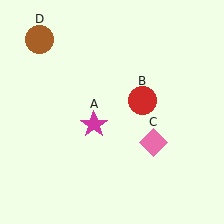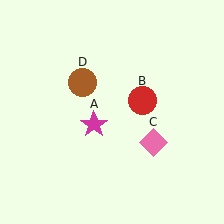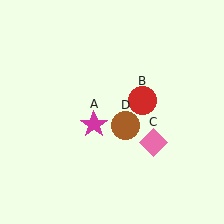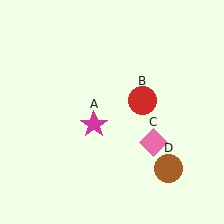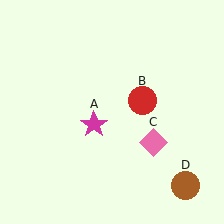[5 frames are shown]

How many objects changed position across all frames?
1 object changed position: brown circle (object D).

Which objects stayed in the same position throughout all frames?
Magenta star (object A) and red circle (object B) and pink diamond (object C) remained stationary.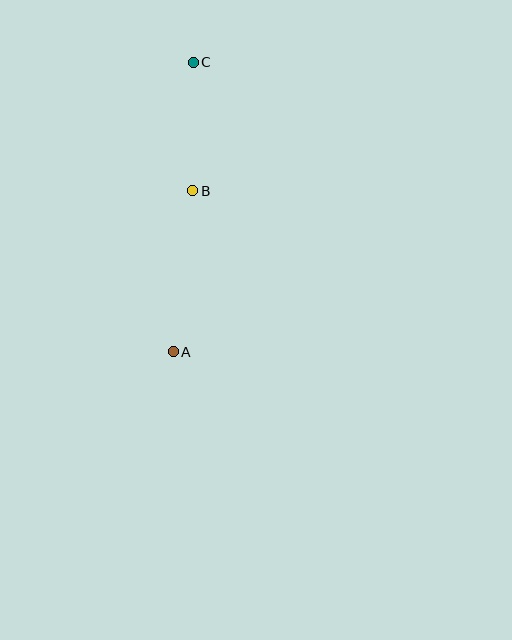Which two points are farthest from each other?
Points A and C are farthest from each other.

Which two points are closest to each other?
Points B and C are closest to each other.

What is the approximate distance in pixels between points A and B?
The distance between A and B is approximately 162 pixels.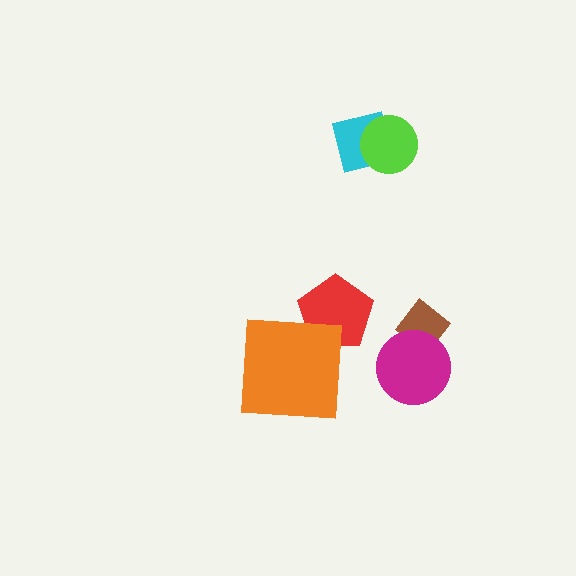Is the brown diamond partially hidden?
Yes, it is partially covered by another shape.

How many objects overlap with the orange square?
1 object overlaps with the orange square.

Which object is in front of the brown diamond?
The magenta circle is in front of the brown diamond.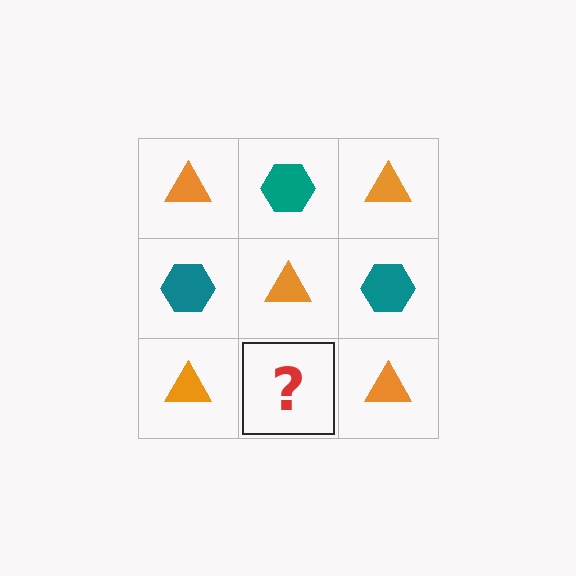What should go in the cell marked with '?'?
The missing cell should contain a teal hexagon.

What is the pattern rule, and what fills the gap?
The rule is that it alternates orange triangle and teal hexagon in a checkerboard pattern. The gap should be filled with a teal hexagon.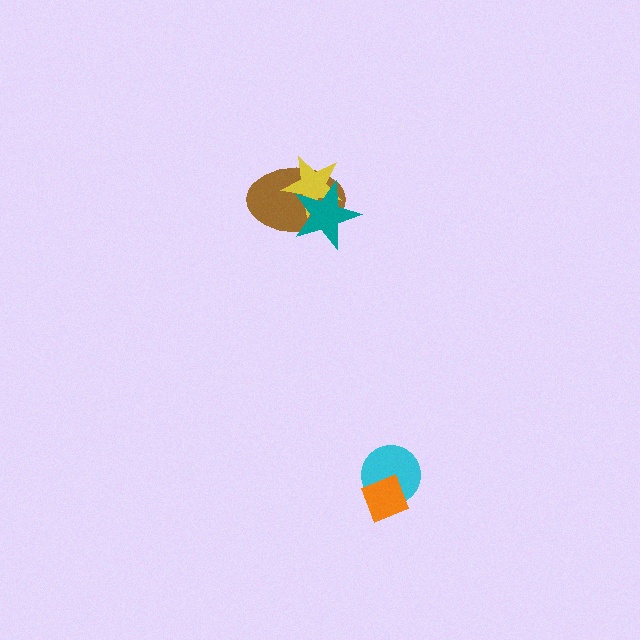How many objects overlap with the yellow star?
2 objects overlap with the yellow star.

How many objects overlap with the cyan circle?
1 object overlaps with the cyan circle.